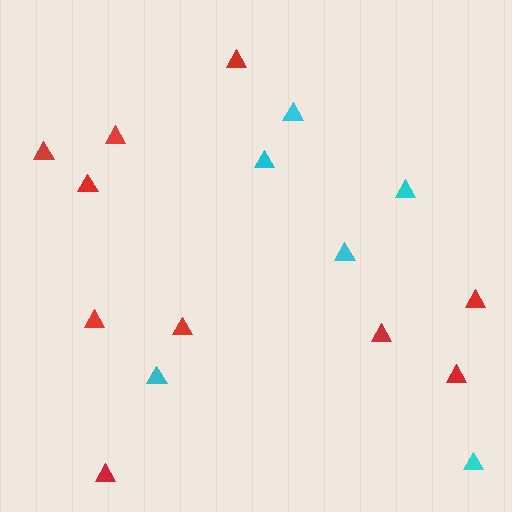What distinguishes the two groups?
There are 2 groups: one group of red triangles (10) and one group of cyan triangles (6).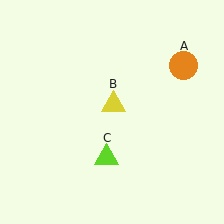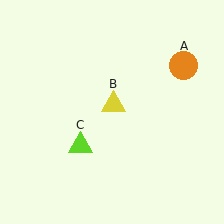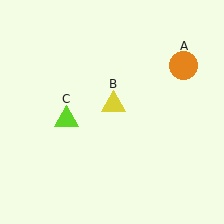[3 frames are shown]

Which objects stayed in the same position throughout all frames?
Orange circle (object A) and yellow triangle (object B) remained stationary.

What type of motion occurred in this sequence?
The lime triangle (object C) rotated clockwise around the center of the scene.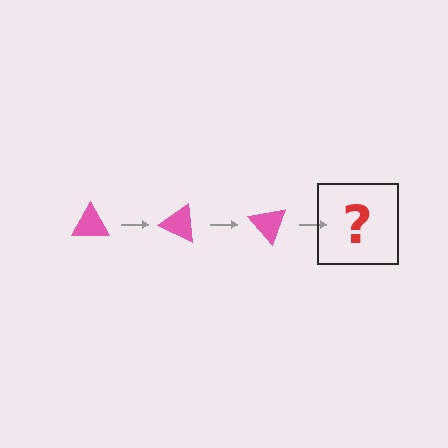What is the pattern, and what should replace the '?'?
The pattern is that the triangle rotates 25 degrees each step. The '?' should be a pink triangle rotated 75 degrees.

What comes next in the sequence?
The next element should be a pink triangle rotated 75 degrees.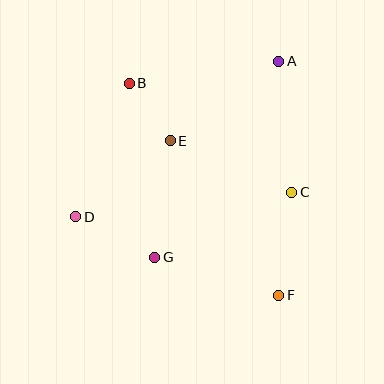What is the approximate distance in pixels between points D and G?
The distance between D and G is approximately 89 pixels.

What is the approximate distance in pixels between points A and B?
The distance between A and B is approximately 151 pixels.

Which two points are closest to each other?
Points B and E are closest to each other.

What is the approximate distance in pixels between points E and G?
The distance between E and G is approximately 118 pixels.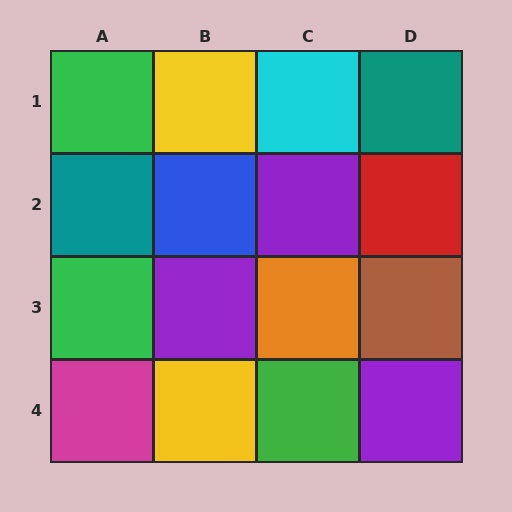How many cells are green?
3 cells are green.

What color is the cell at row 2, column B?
Blue.